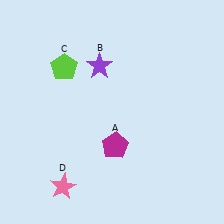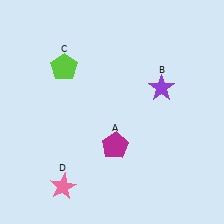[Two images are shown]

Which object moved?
The purple star (B) moved right.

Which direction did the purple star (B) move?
The purple star (B) moved right.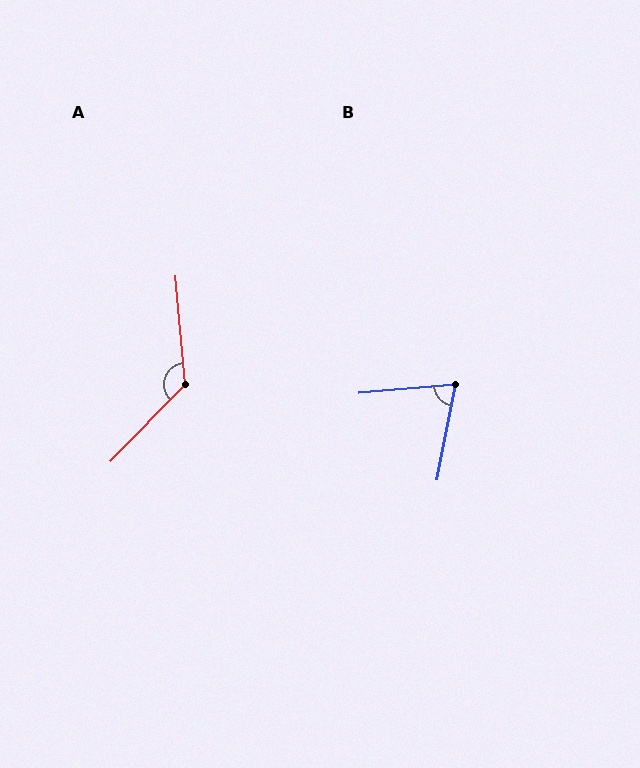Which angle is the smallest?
B, at approximately 74 degrees.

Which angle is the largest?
A, at approximately 131 degrees.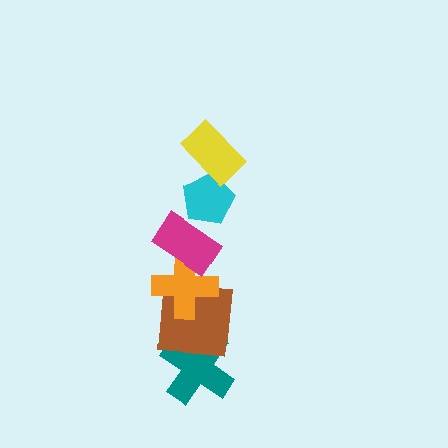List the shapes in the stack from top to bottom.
From top to bottom: the yellow rectangle, the cyan pentagon, the magenta rectangle, the orange cross, the brown square, the teal cross.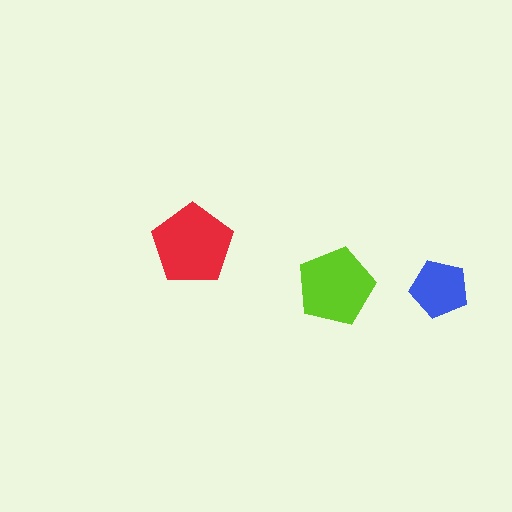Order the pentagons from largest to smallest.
the red one, the lime one, the blue one.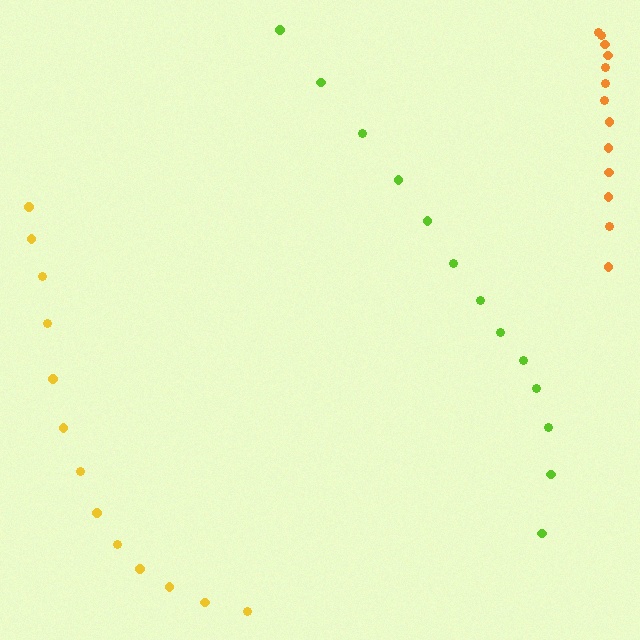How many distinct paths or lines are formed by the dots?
There are 3 distinct paths.